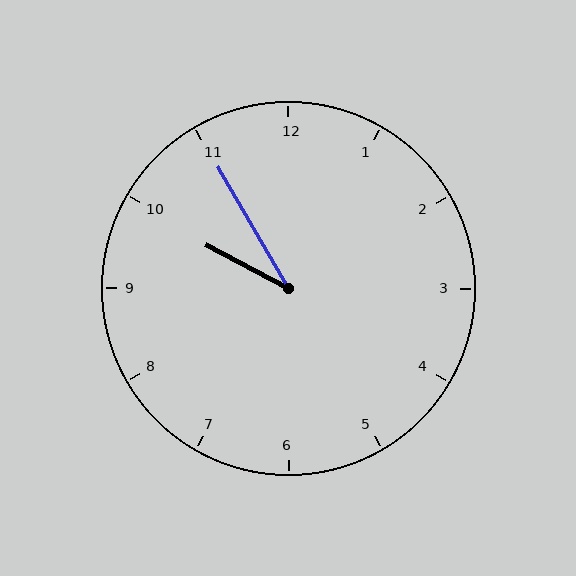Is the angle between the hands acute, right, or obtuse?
It is acute.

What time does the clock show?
9:55.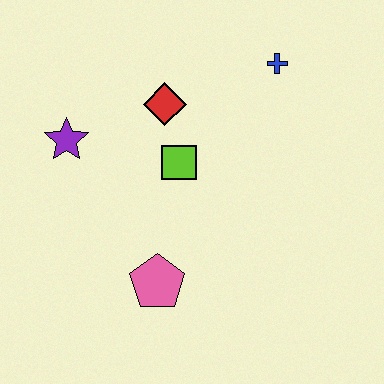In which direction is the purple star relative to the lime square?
The purple star is to the left of the lime square.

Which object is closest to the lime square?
The red diamond is closest to the lime square.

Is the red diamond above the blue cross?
No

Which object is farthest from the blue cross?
The pink pentagon is farthest from the blue cross.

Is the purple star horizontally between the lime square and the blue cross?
No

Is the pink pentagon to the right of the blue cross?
No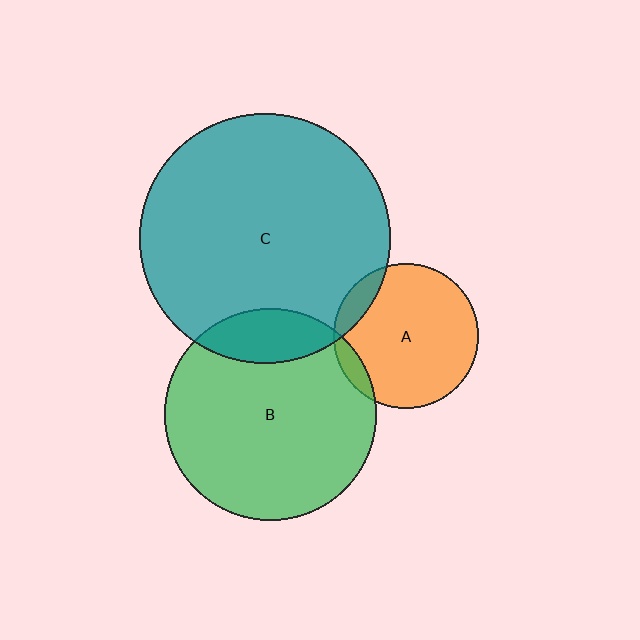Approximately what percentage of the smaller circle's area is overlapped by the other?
Approximately 10%.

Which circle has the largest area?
Circle C (teal).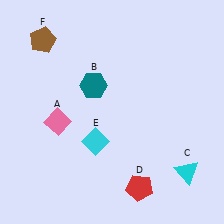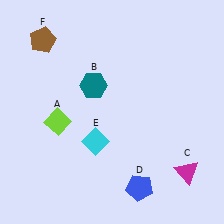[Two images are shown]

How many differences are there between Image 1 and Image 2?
There are 3 differences between the two images.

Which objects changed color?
A changed from pink to lime. C changed from cyan to magenta. D changed from red to blue.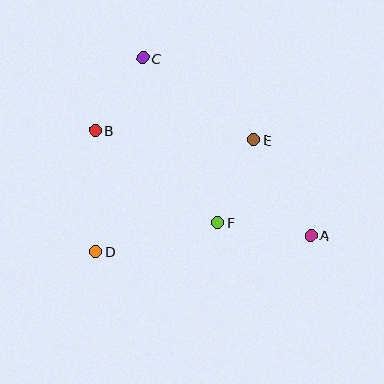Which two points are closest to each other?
Points B and C are closest to each other.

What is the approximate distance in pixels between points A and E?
The distance between A and E is approximately 111 pixels.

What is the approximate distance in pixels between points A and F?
The distance between A and F is approximately 94 pixels.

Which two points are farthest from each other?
Points A and C are farthest from each other.